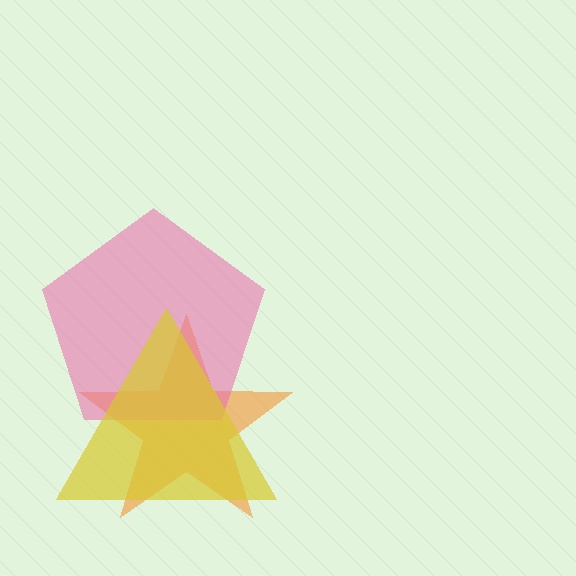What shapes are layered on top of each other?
The layered shapes are: an orange star, a pink pentagon, a yellow triangle.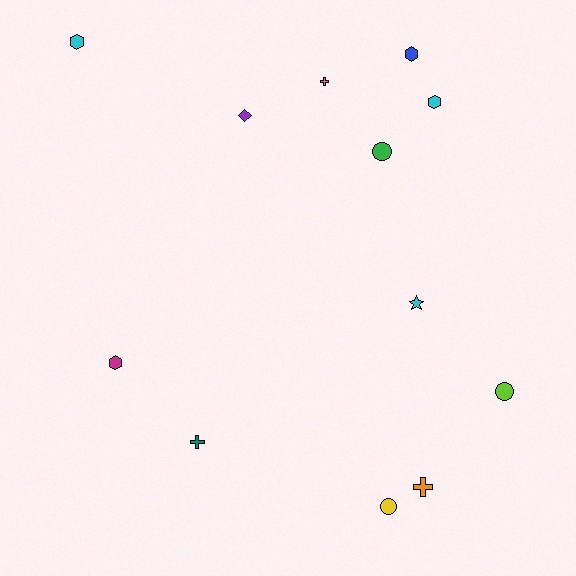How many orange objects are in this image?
There is 1 orange object.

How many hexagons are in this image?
There are 4 hexagons.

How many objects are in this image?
There are 12 objects.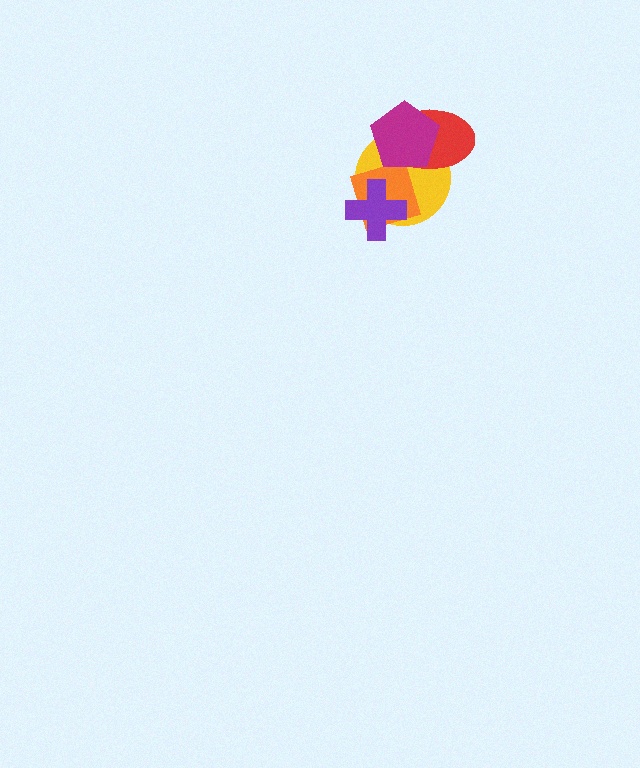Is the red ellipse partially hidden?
Yes, it is partially covered by another shape.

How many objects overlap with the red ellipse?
3 objects overlap with the red ellipse.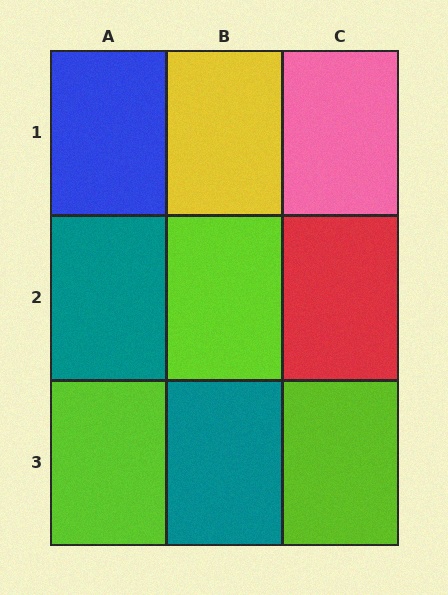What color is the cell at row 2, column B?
Lime.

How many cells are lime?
3 cells are lime.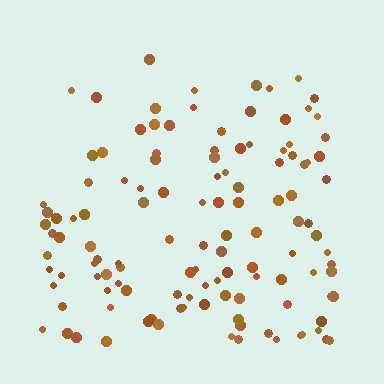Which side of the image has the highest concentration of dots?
The bottom.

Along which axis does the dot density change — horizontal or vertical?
Vertical.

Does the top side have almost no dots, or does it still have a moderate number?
Still a moderate number, just noticeably fewer than the bottom.